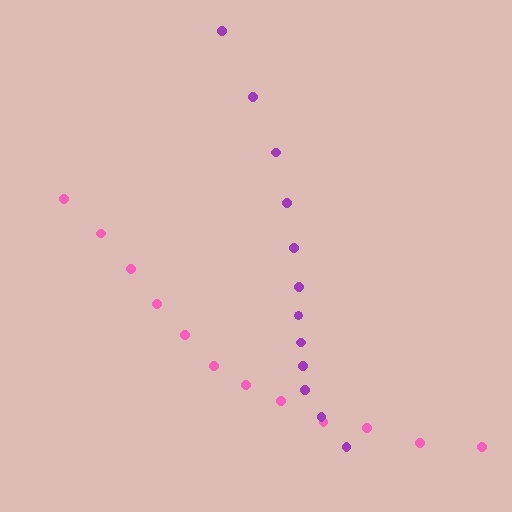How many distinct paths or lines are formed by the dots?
There are 2 distinct paths.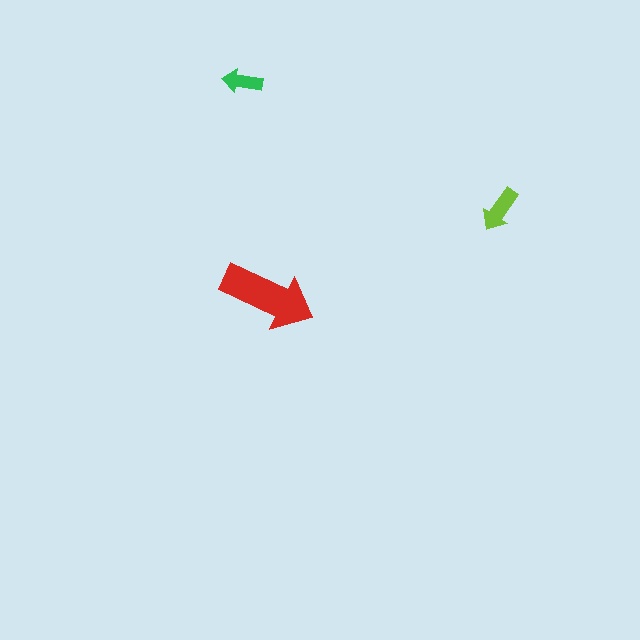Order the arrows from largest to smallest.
the red one, the lime one, the green one.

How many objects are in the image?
There are 3 objects in the image.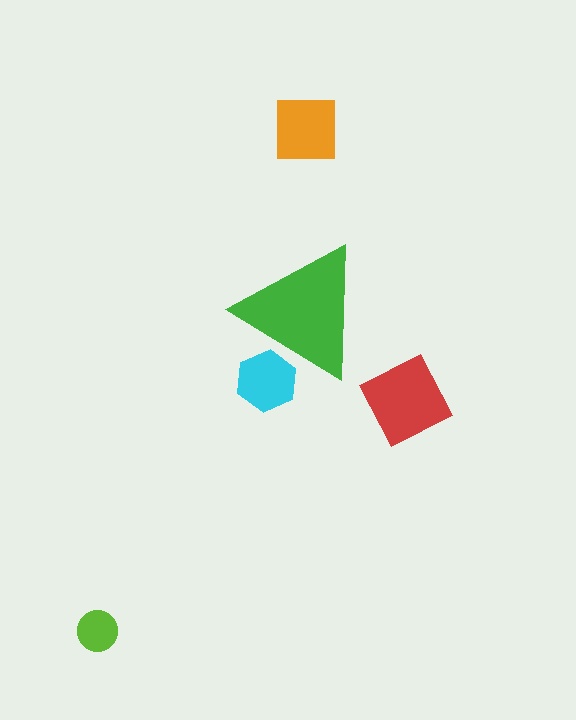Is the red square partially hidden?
No, the red square is fully visible.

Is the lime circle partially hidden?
No, the lime circle is fully visible.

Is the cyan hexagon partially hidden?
Yes, the cyan hexagon is partially hidden behind the green triangle.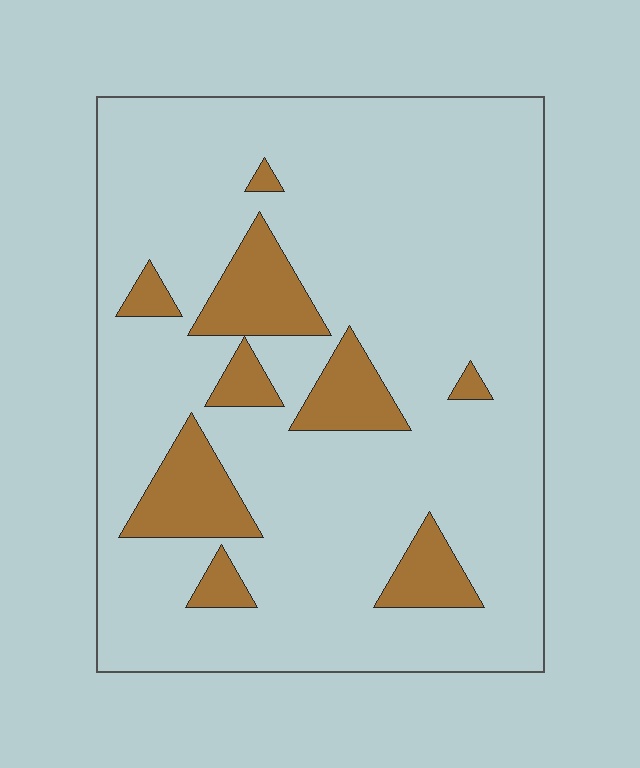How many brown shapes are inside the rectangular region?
9.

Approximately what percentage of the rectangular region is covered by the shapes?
Approximately 15%.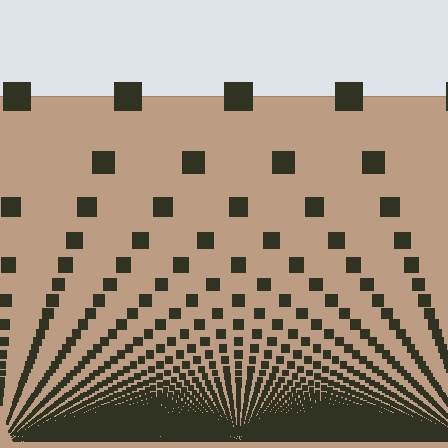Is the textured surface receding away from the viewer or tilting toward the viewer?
The surface appears to tilt toward the viewer. Texture elements get larger and sparser toward the top.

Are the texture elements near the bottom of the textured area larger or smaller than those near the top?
Smaller. The gradient is inverted — elements near the bottom are smaller and denser.